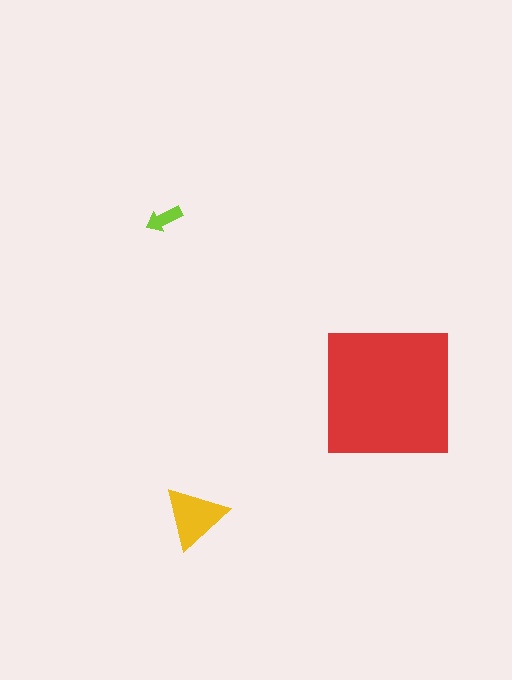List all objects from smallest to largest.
The lime arrow, the yellow triangle, the red square.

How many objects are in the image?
There are 3 objects in the image.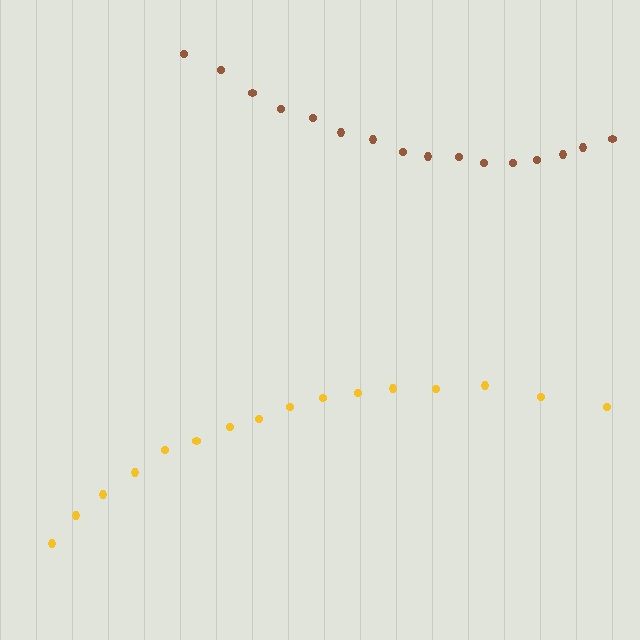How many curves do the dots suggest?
There are 2 distinct paths.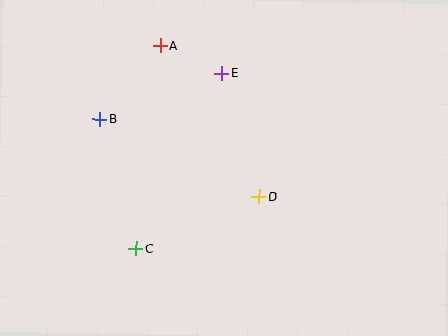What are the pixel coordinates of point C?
Point C is at (136, 248).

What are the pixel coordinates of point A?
Point A is at (161, 45).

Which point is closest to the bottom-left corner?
Point C is closest to the bottom-left corner.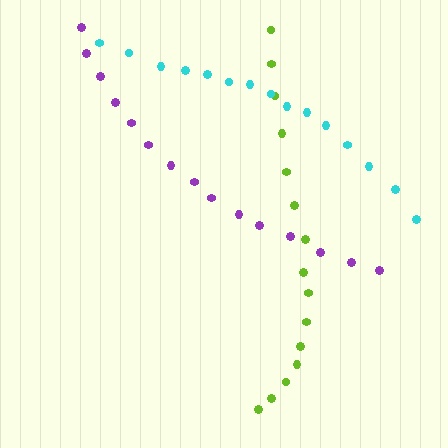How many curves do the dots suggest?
There are 3 distinct paths.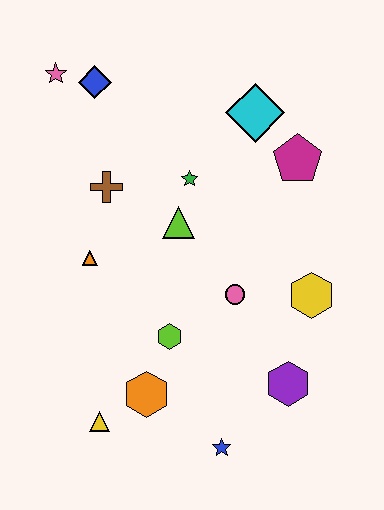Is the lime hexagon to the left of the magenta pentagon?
Yes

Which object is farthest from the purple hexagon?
The pink star is farthest from the purple hexagon.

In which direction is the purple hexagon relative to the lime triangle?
The purple hexagon is below the lime triangle.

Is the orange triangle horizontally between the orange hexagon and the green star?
No